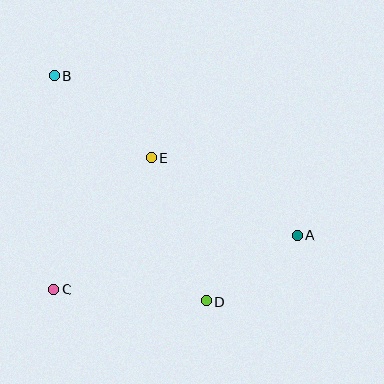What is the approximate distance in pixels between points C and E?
The distance between C and E is approximately 163 pixels.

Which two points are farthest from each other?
Points A and B are farthest from each other.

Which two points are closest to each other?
Points A and D are closest to each other.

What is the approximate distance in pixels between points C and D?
The distance between C and D is approximately 153 pixels.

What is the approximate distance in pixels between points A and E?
The distance between A and E is approximately 166 pixels.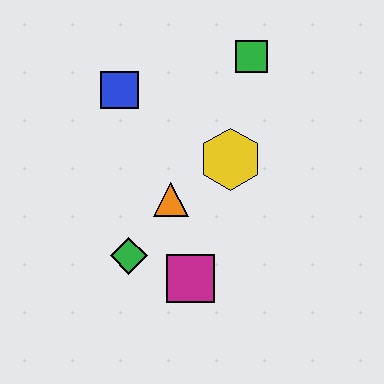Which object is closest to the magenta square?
The green diamond is closest to the magenta square.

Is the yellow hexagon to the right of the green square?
No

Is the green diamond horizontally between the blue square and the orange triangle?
Yes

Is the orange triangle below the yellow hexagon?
Yes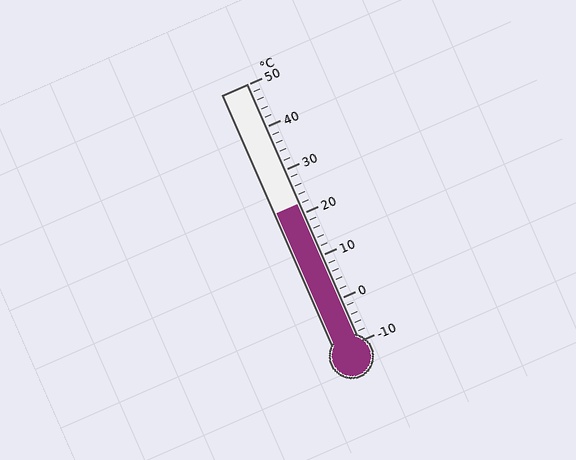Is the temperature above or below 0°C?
The temperature is above 0°C.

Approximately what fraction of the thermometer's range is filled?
The thermometer is filled to approximately 55% of its range.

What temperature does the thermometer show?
The thermometer shows approximately 22°C.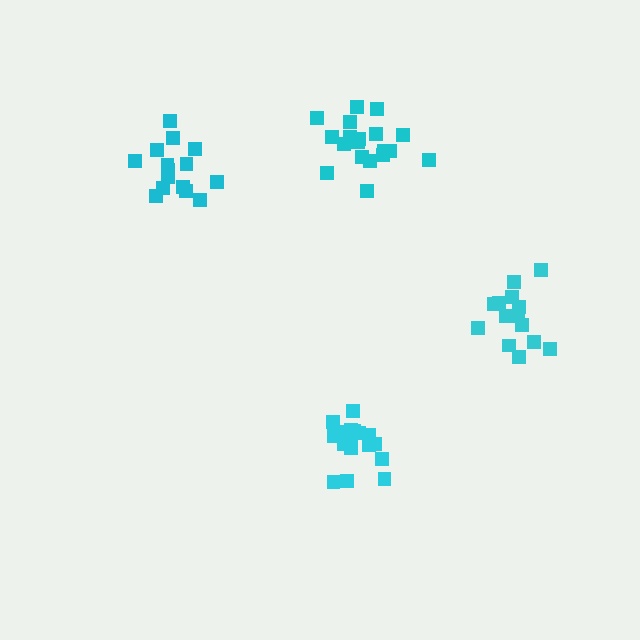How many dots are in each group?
Group 1: 15 dots, Group 2: 18 dots, Group 3: 19 dots, Group 4: 14 dots (66 total).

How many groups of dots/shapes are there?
There are 4 groups.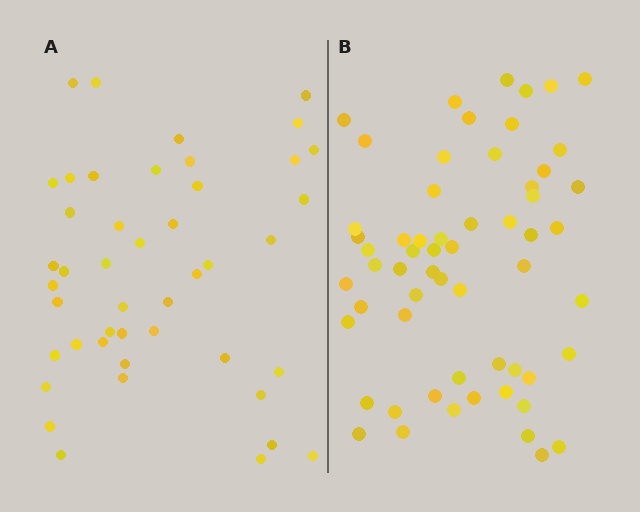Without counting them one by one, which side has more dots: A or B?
Region B (the right region) has more dots.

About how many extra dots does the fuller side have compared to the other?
Region B has approximately 15 more dots than region A.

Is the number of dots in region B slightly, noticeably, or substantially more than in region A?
Region B has noticeably more, but not dramatically so. The ratio is roughly 1.3 to 1.